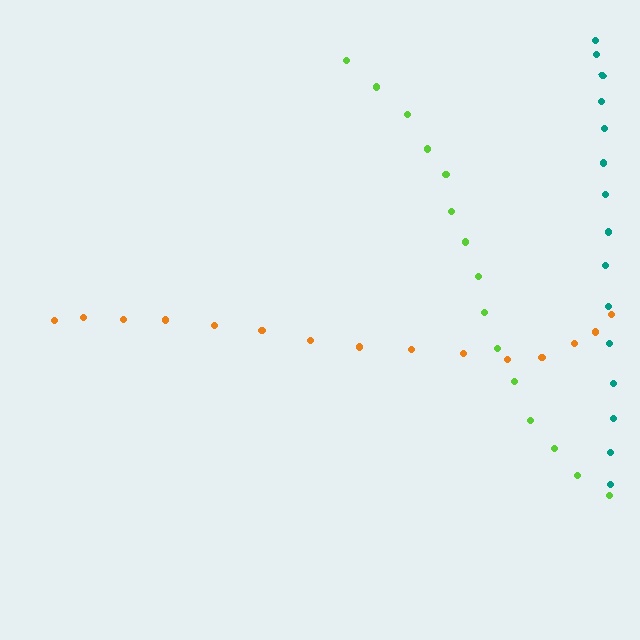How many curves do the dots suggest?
There are 3 distinct paths.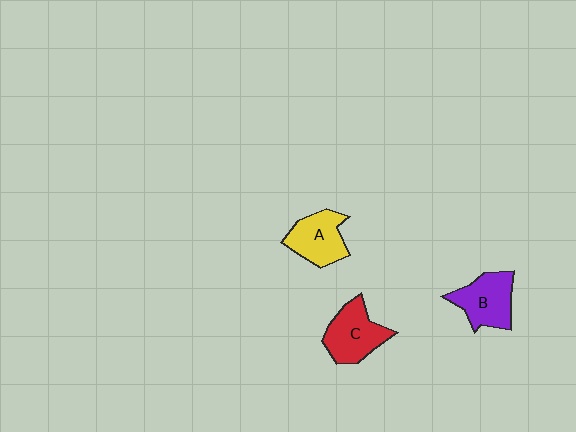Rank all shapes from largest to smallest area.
From largest to smallest: C (red), B (purple), A (yellow).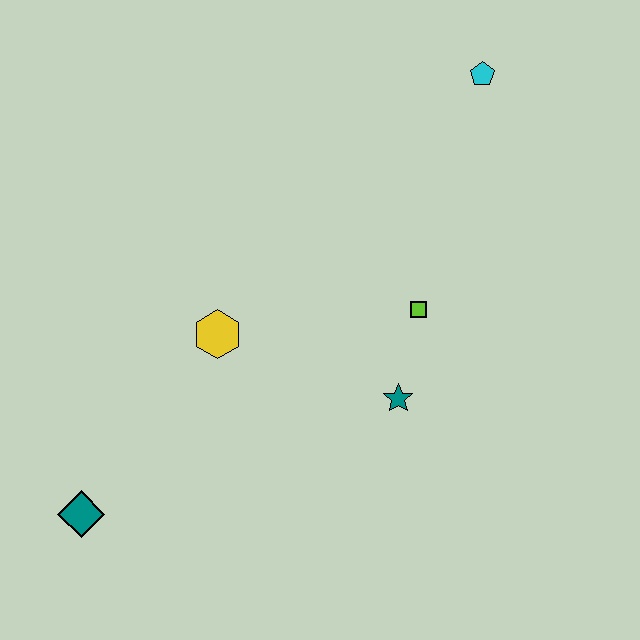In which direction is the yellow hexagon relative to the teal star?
The yellow hexagon is to the left of the teal star.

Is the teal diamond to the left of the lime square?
Yes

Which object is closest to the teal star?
The lime square is closest to the teal star.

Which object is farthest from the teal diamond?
The cyan pentagon is farthest from the teal diamond.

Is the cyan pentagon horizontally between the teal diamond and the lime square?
No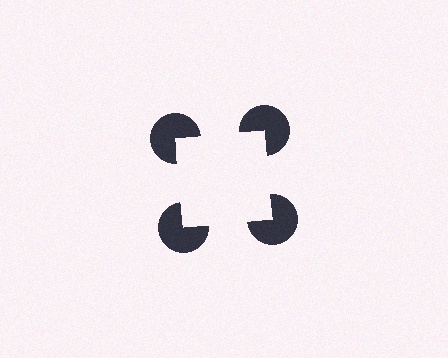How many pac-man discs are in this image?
There are 4 — one at each vertex of the illusory square.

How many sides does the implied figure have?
4 sides.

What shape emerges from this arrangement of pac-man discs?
An illusory square — its edges are inferred from the aligned wedge cuts in the pac-man discs, not physically drawn.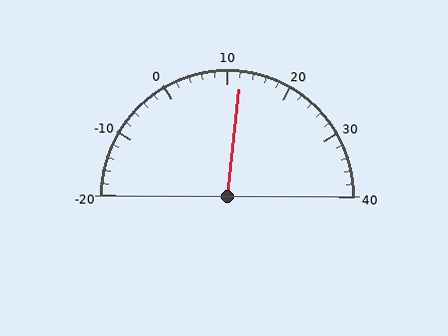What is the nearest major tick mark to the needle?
The nearest major tick mark is 10.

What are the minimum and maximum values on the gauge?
The gauge ranges from -20 to 40.